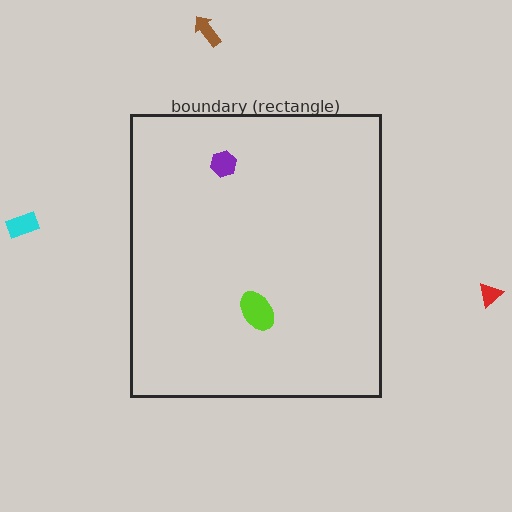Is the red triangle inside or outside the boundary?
Outside.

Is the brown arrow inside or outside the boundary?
Outside.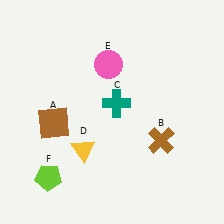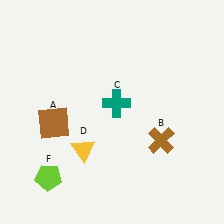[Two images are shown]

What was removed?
The pink circle (E) was removed in Image 2.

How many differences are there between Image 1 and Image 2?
There is 1 difference between the two images.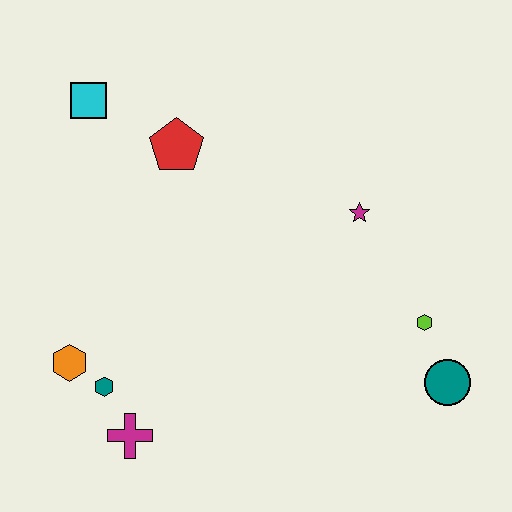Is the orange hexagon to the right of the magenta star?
No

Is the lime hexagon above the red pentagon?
No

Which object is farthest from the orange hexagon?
The teal circle is farthest from the orange hexagon.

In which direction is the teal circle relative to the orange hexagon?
The teal circle is to the right of the orange hexagon.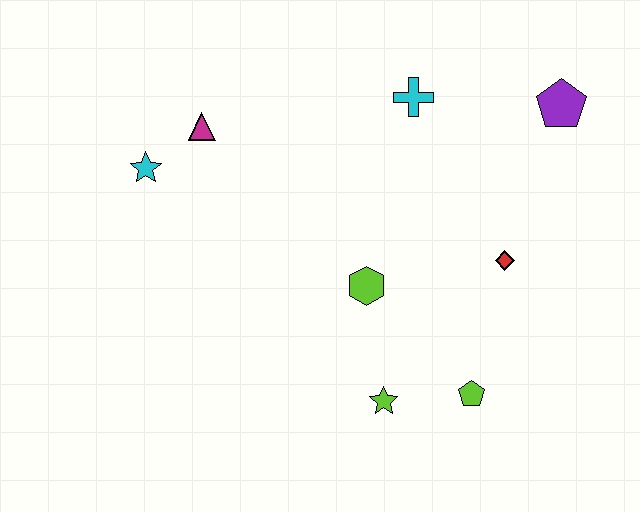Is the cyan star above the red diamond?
Yes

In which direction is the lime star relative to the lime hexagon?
The lime star is below the lime hexagon.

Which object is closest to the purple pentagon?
The cyan cross is closest to the purple pentagon.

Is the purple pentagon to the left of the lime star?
No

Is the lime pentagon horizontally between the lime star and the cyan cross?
No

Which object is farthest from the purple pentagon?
The cyan star is farthest from the purple pentagon.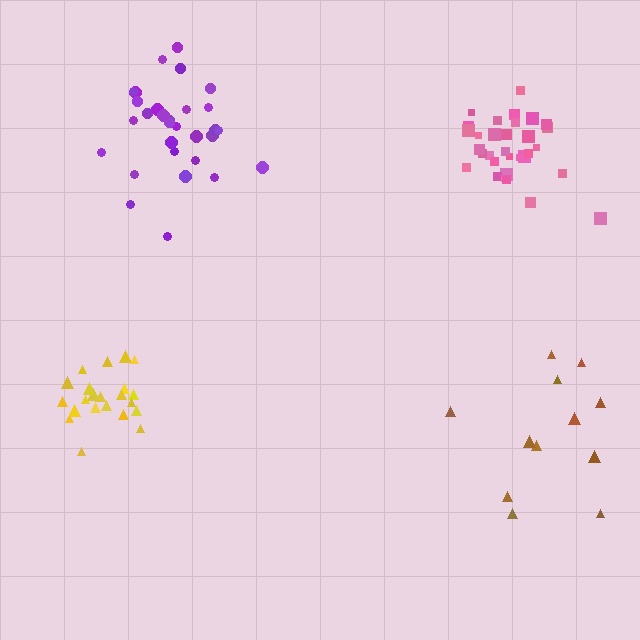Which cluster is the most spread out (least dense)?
Brown.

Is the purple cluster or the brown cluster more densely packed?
Purple.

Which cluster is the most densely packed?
Yellow.